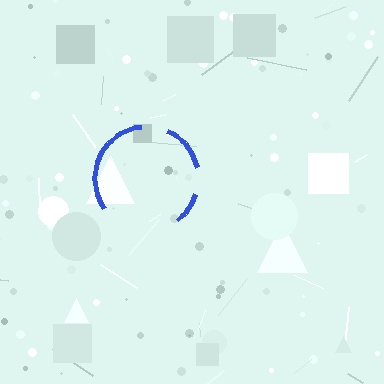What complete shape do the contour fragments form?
The contour fragments form a circle.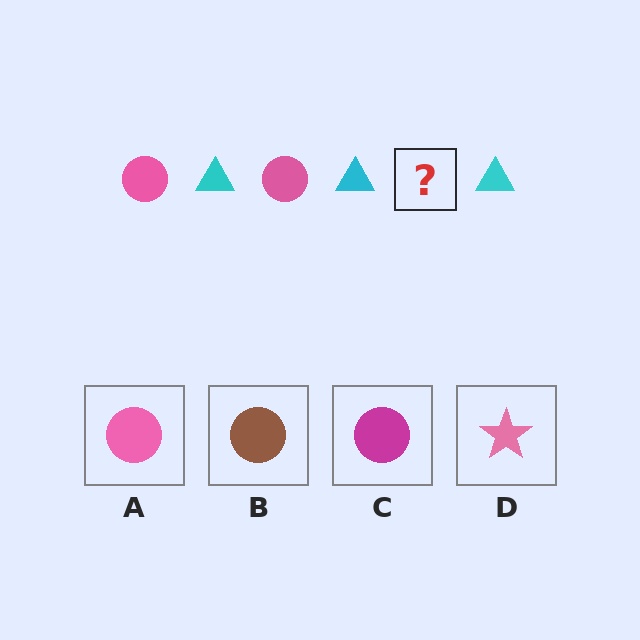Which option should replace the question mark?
Option A.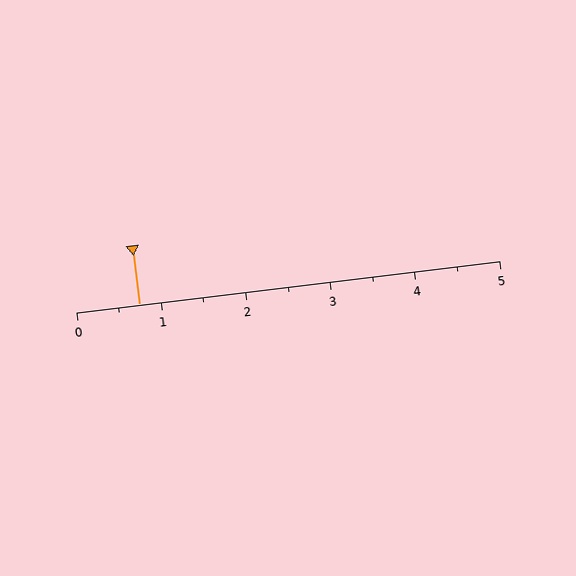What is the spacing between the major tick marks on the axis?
The major ticks are spaced 1 apart.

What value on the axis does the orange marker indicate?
The marker indicates approximately 0.8.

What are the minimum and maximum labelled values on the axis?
The axis runs from 0 to 5.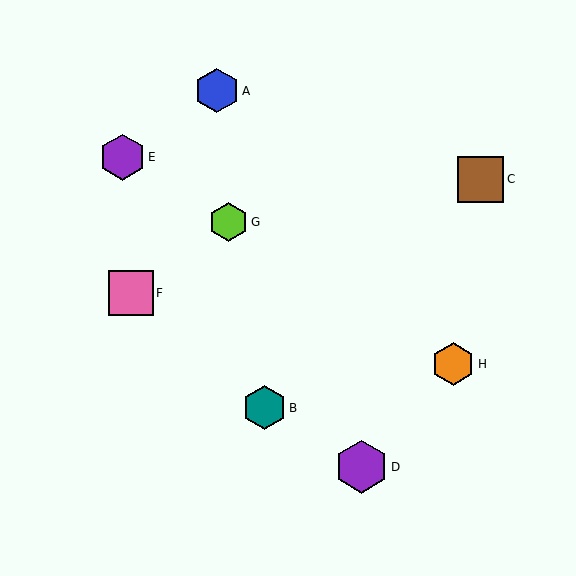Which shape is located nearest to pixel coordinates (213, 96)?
The blue hexagon (labeled A) at (217, 91) is nearest to that location.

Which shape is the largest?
The purple hexagon (labeled D) is the largest.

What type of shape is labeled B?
Shape B is a teal hexagon.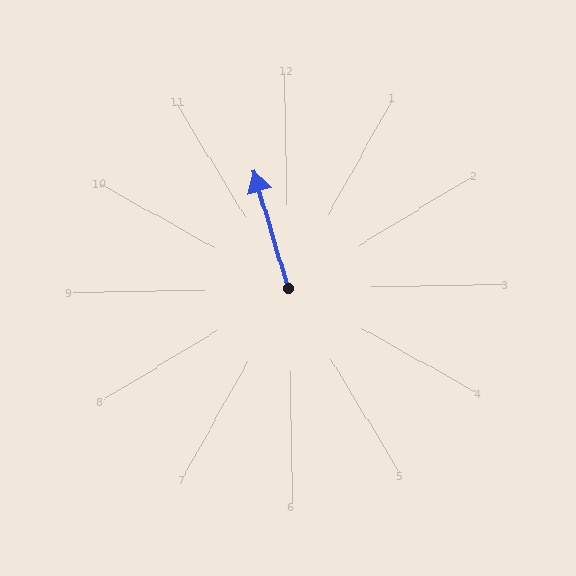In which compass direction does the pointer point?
North.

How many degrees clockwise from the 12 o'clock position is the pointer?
Approximately 345 degrees.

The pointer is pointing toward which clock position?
Roughly 11 o'clock.